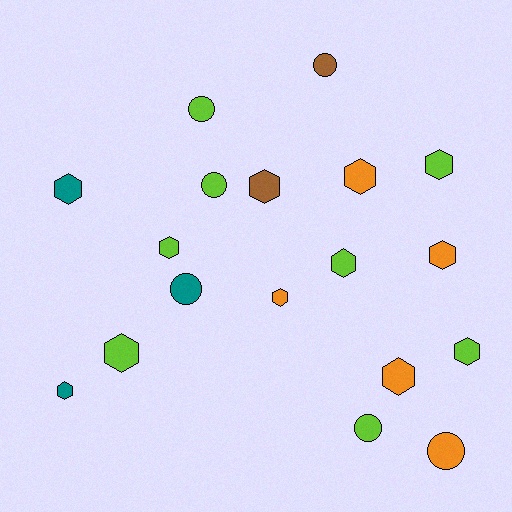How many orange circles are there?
There is 1 orange circle.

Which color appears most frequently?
Lime, with 8 objects.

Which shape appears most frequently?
Hexagon, with 12 objects.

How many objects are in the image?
There are 18 objects.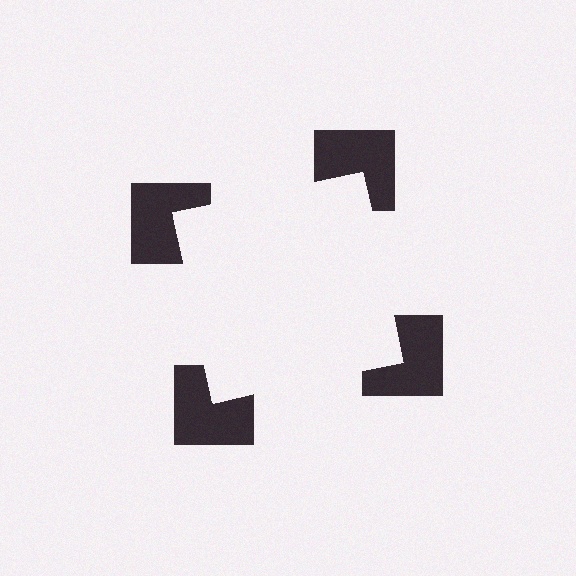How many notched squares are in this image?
There are 4 — one at each vertex of the illusory square.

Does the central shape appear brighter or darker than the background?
It typically appears slightly brighter than the background, even though no actual brightness change is drawn.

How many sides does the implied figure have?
4 sides.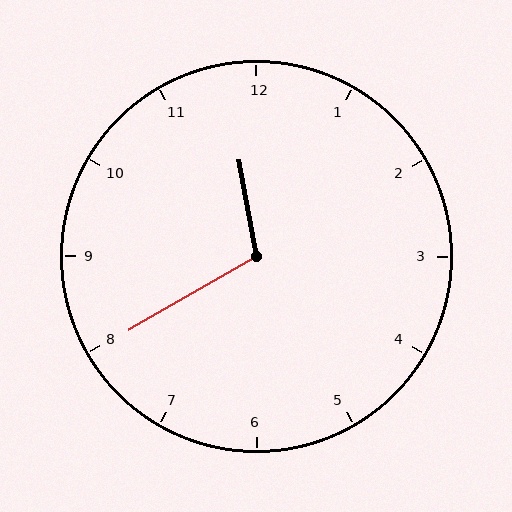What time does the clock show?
11:40.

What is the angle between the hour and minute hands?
Approximately 110 degrees.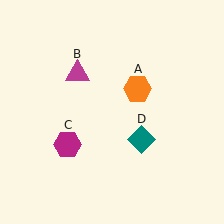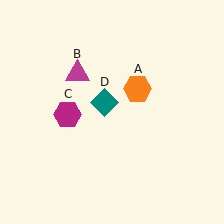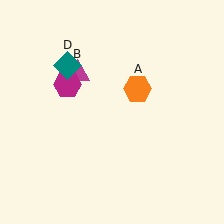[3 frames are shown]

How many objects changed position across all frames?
2 objects changed position: magenta hexagon (object C), teal diamond (object D).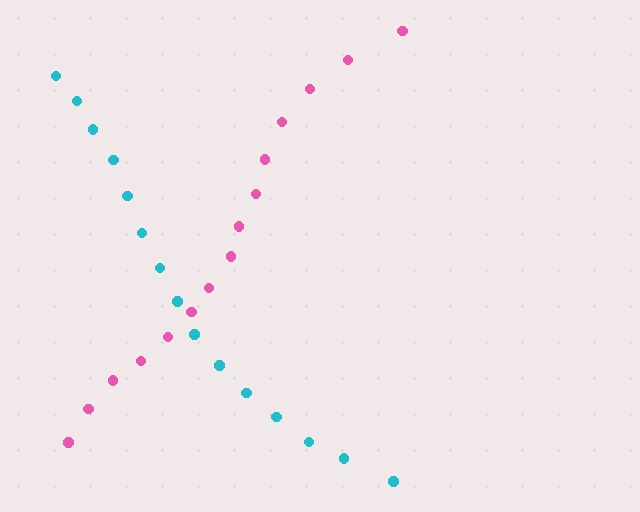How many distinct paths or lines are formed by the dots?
There are 2 distinct paths.